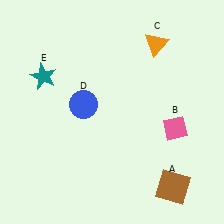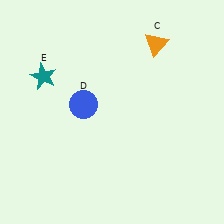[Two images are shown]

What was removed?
The pink diamond (B), the brown square (A) were removed in Image 2.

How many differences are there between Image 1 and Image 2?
There are 2 differences between the two images.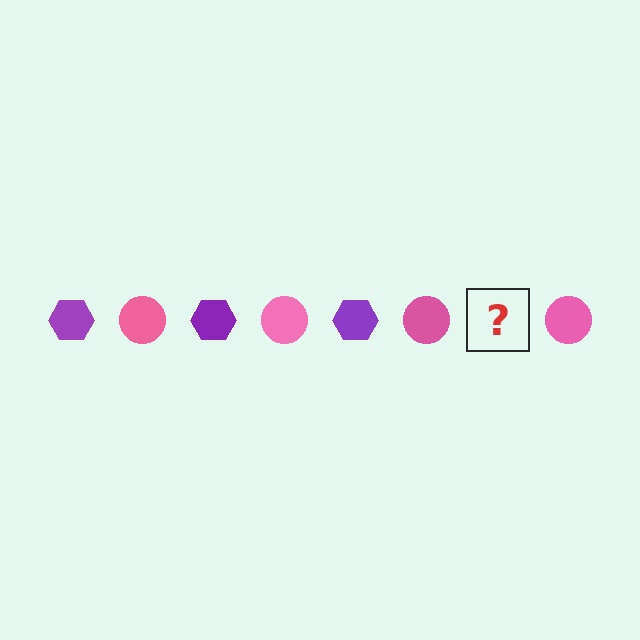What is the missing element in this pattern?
The missing element is a purple hexagon.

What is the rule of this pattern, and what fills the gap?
The rule is that the pattern alternates between purple hexagon and pink circle. The gap should be filled with a purple hexagon.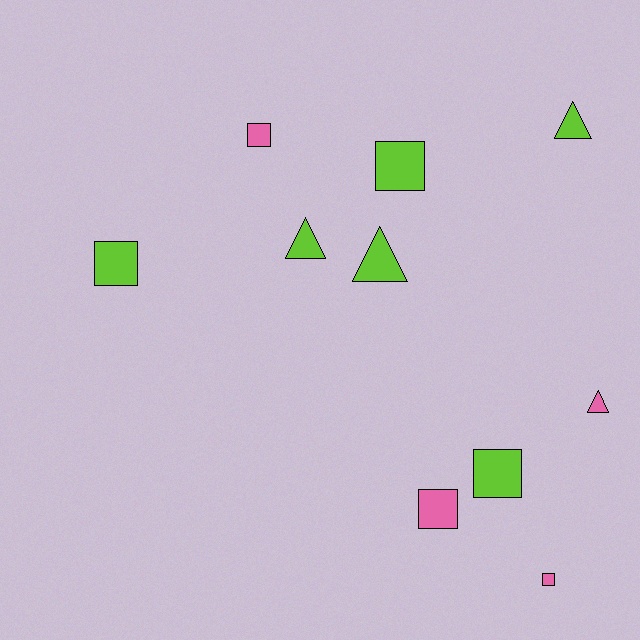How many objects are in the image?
There are 10 objects.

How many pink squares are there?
There are 3 pink squares.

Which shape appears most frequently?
Square, with 6 objects.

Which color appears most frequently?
Lime, with 6 objects.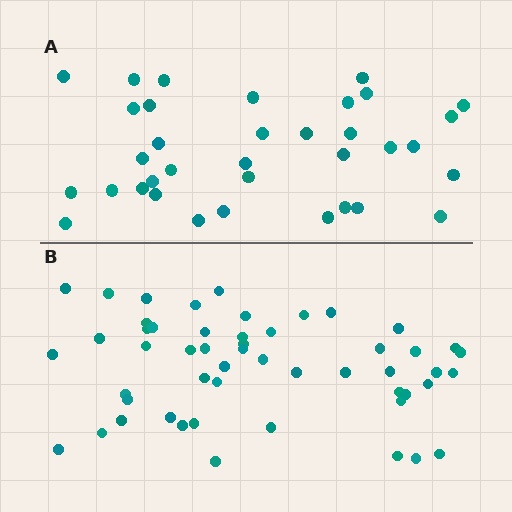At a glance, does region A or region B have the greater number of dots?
Region B (the bottom region) has more dots.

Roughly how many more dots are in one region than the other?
Region B has approximately 15 more dots than region A.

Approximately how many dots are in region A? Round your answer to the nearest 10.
About 40 dots. (The exact count is 35, which rounds to 40.)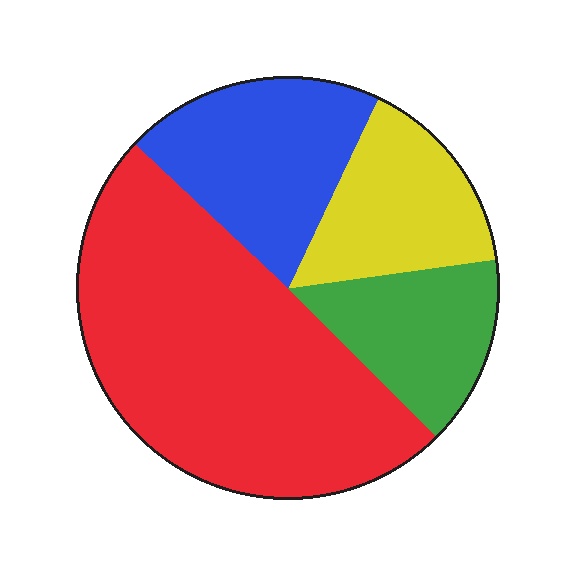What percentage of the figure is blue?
Blue takes up about one fifth (1/5) of the figure.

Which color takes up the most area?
Red, at roughly 50%.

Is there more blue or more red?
Red.